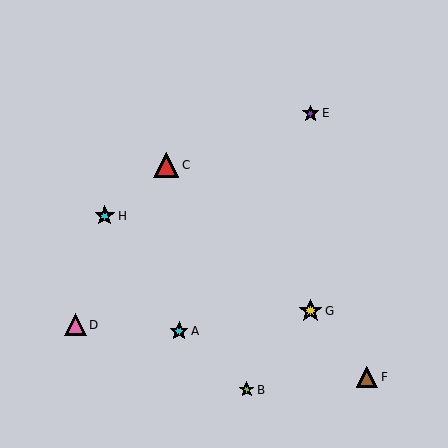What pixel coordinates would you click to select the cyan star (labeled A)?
Click at (179, 331) to select the cyan star A.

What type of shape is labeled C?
Shape C is a red triangle.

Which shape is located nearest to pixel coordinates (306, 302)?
The yellow star (labeled G) at (311, 311) is nearest to that location.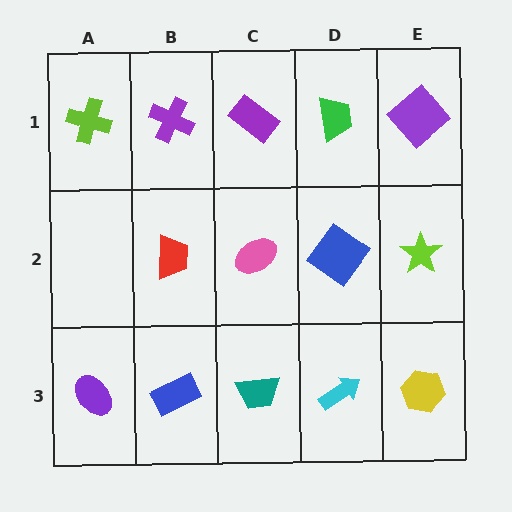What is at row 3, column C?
A teal trapezoid.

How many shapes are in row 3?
5 shapes.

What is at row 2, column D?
A blue diamond.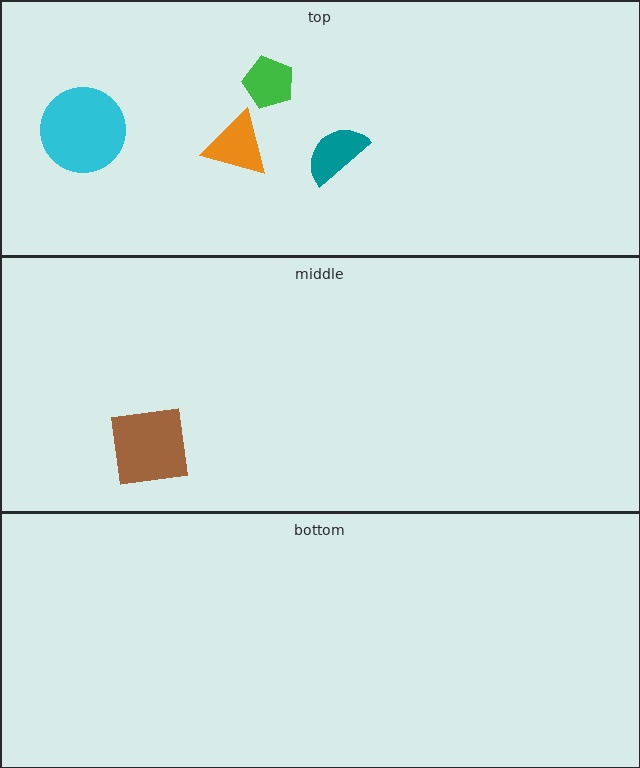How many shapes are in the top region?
4.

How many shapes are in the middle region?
1.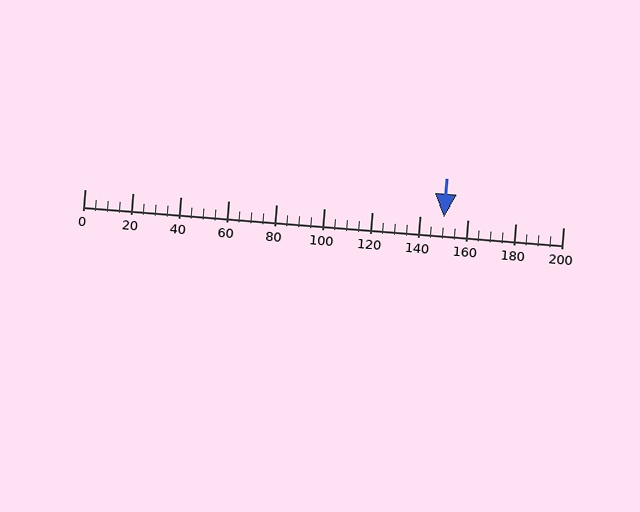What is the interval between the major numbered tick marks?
The major tick marks are spaced 20 units apart.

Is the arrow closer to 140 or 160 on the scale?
The arrow is closer to 160.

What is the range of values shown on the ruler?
The ruler shows values from 0 to 200.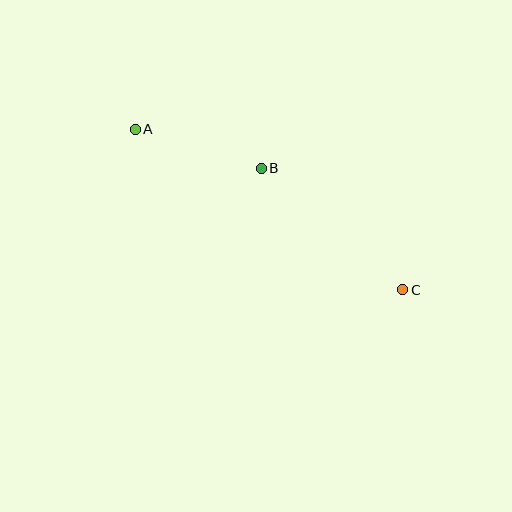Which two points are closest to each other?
Points A and B are closest to each other.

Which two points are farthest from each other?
Points A and C are farthest from each other.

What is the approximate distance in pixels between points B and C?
The distance between B and C is approximately 187 pixels.